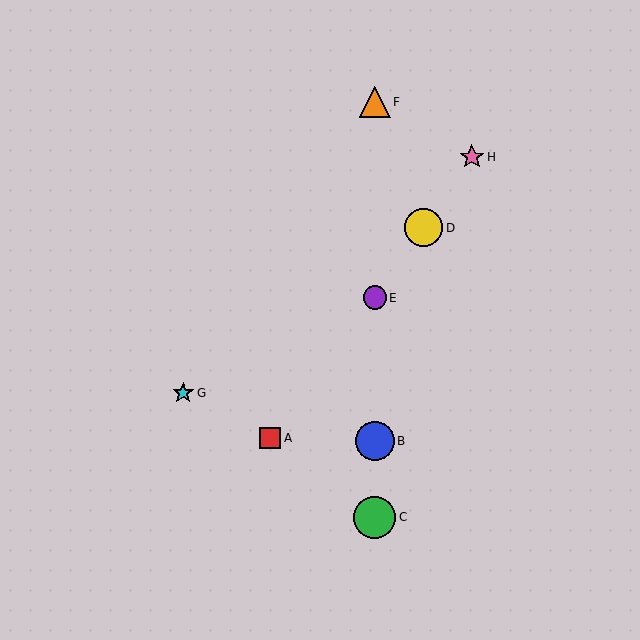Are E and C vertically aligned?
Yes, both are at x≈375.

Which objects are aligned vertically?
Objects B, C, E, F are aligned vertically.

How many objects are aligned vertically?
4 objects (B, C, E, F) are aligned vertically.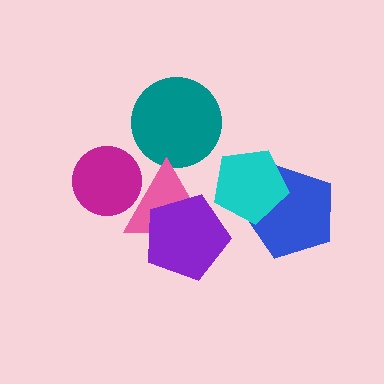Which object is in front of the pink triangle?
The purple pentagon is in front of the pink triangle.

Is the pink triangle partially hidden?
Yes, it is partially covered by another shape.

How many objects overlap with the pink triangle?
2 objects overlap with the pink triangle.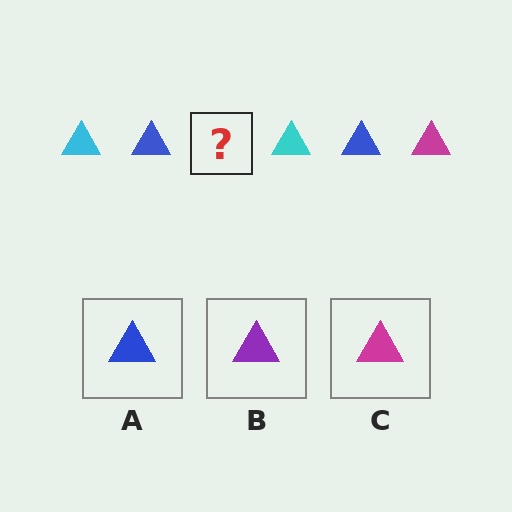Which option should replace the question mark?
Option C.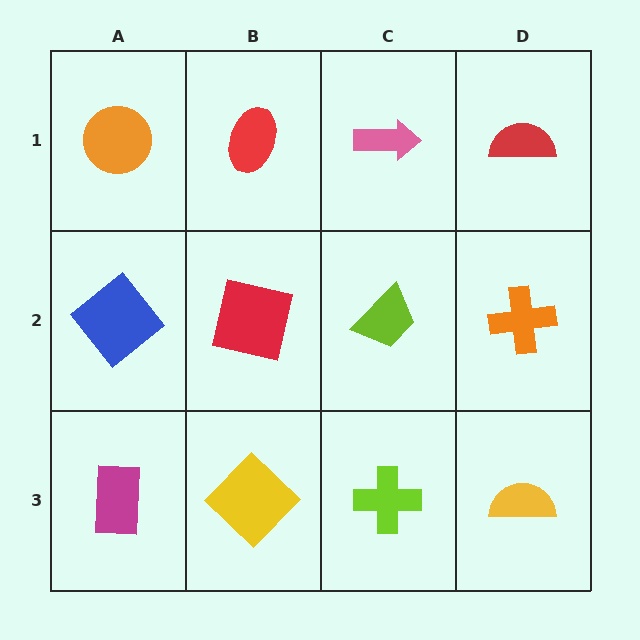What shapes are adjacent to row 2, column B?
A red ellipse (row 1, column B), a yellow diamond (row 3, column B), a blue diamond (row 2, column A), a lime trapezoid (row 2, column C).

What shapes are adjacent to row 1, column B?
A red square (row 2, column B), an orange circle (row 1, column A), a pink arrow (row 1, column C).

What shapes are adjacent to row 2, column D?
A red semicircle (row 1, column D), a yellow semicircle (row 3, column D), a lime trapezoid (row 2, column C).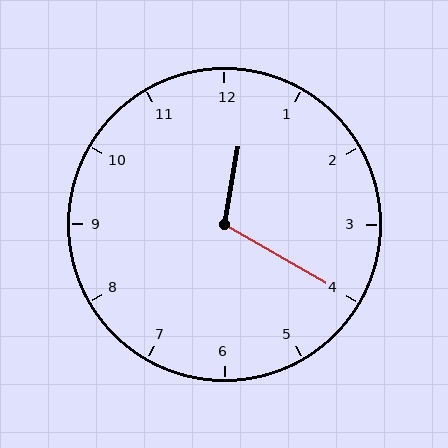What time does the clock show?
12:20.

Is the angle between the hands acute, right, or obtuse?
It is obtuse.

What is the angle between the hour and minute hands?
Approximately 110 degrees.